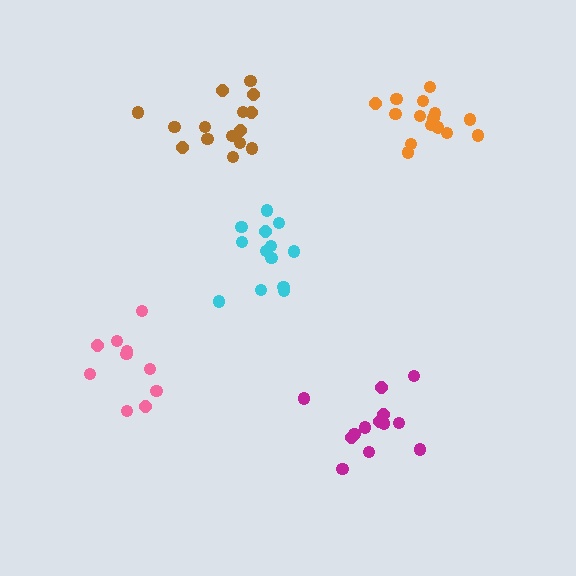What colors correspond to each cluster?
The clusters are colored: orange, brown, pink, cyan, magenta.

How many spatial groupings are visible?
There are 5 spatial groupings.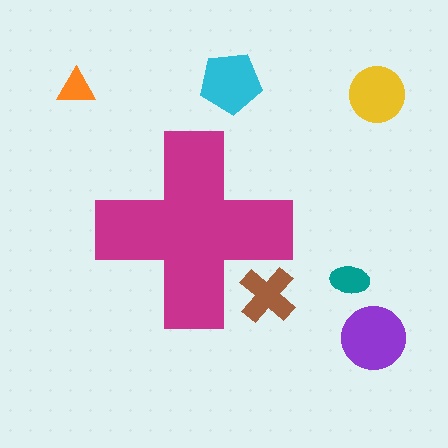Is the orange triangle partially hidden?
No, the orange triangle is fully visible.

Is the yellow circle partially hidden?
No, the yellow circle is fully visible.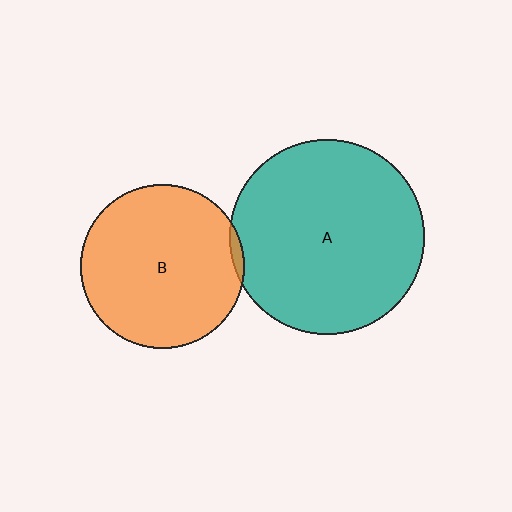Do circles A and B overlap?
Yes.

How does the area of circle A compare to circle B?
Approximately 1.4 times.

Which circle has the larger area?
Circle A (teal).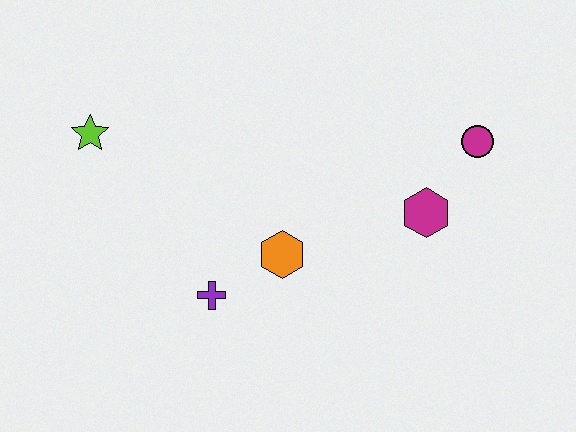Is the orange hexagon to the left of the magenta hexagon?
Yes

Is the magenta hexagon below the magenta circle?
Yes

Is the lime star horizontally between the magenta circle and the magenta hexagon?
No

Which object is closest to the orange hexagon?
The purple cross is closest to the orange hexagon.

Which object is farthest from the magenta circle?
The lime star is farthest from the magenta circle.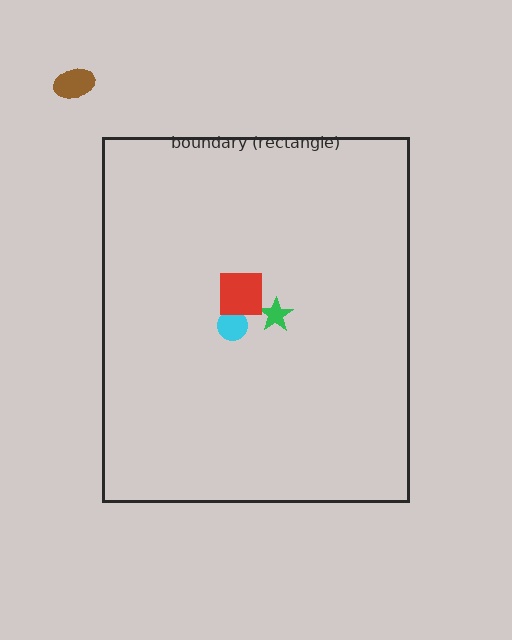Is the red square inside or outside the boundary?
Inside.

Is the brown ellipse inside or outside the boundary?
Outside.